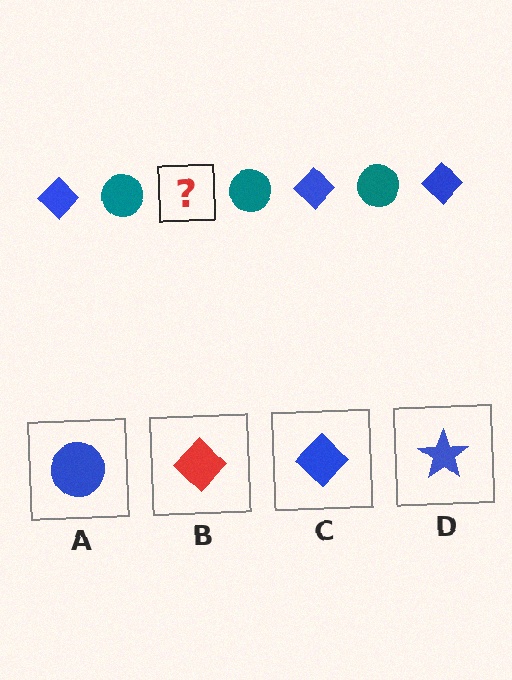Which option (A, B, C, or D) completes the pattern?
C.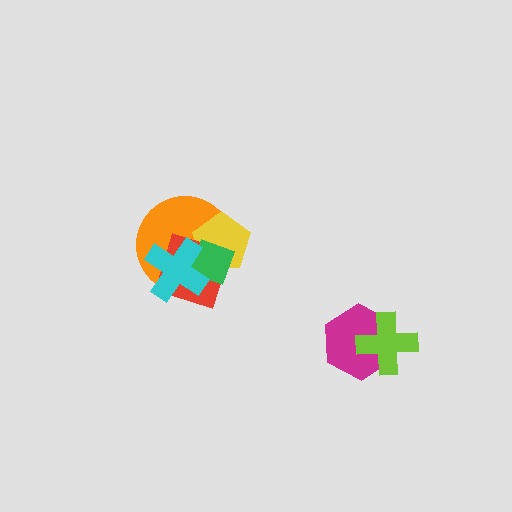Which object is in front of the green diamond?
The cyan cross is in front of the green diamond.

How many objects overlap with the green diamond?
4 objects overlap with the green diamond.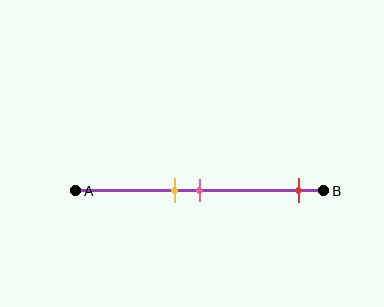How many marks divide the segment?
There are 3 marks dividing the segment.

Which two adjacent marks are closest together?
The yellow and pink marks are the closest adjacent pair.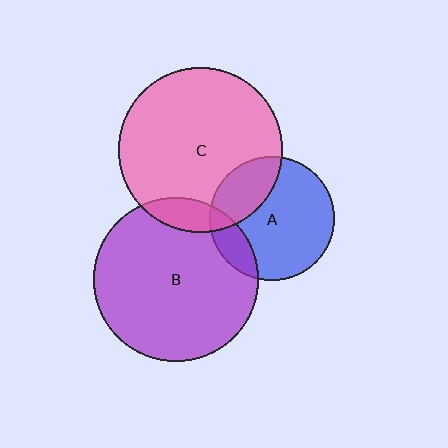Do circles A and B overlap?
Yes.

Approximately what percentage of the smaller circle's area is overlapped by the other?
Approximately 15%.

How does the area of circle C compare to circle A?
Approximately 1.7 times.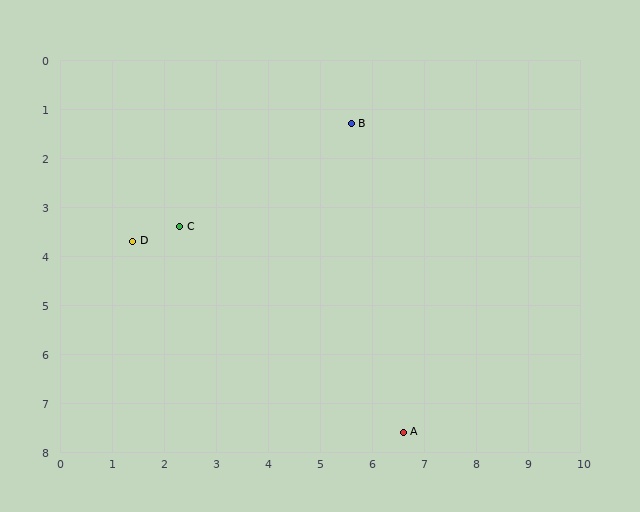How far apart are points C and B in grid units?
Points C and B are about 3.9 grid units apart.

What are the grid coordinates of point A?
Point A is at approximately (6.6, 7.6).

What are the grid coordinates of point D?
Point D is at approximately (1.4, 3.7).